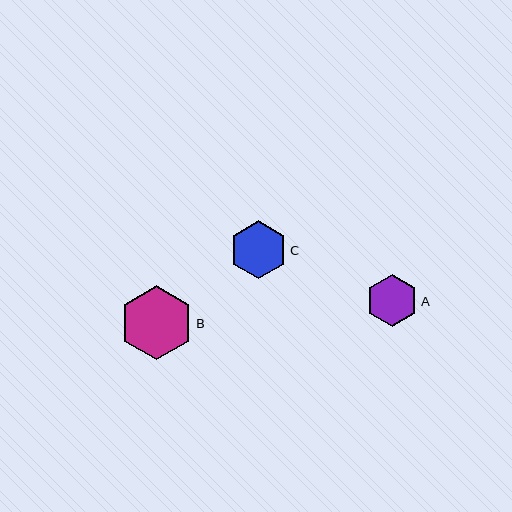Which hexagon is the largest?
Hexagon B is the largest with a size of approximately 74 pixels.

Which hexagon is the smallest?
Hexagon A is the smallest with a size of approximately 52 pixels.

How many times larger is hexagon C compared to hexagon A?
Hexagon C is approximately 1.1 times the size of hexagon A.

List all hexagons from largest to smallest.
From largest to smallest: B, C, A.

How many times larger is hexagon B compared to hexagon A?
Hexagon B is approximately 1.4 times the size of hexagon A.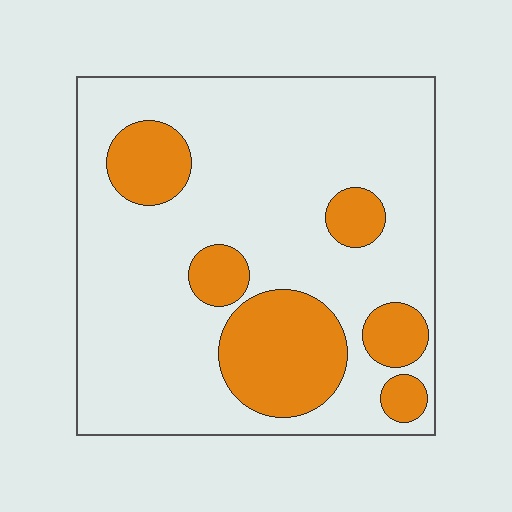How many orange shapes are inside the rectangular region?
6.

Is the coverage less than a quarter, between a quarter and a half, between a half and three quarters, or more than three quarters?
Less than a quarter.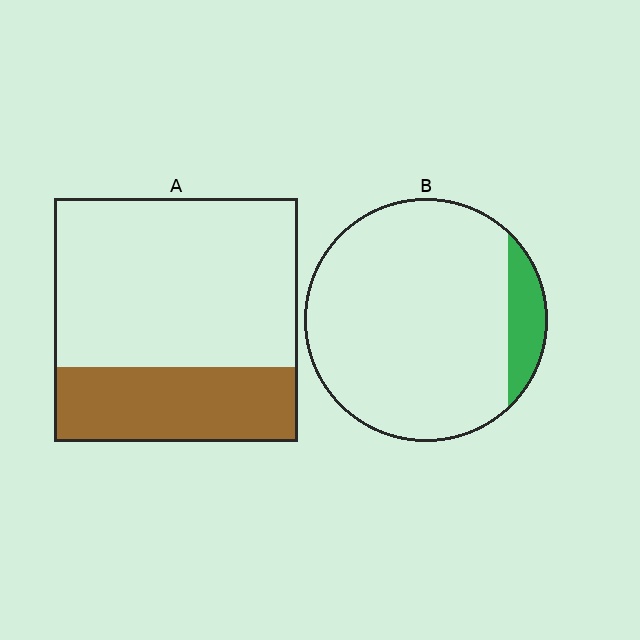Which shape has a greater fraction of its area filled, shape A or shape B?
Shape A.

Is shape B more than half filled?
No.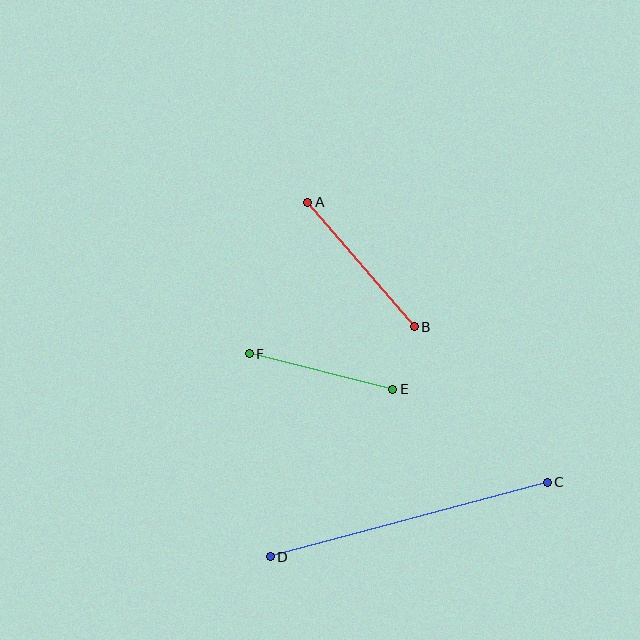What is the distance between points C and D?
The distance is approximately 287 pixels.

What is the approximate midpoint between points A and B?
The midpoint is at approximately (361, 264) pixels.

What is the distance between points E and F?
The distance is approximately 148 pixels.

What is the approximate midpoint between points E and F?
The midpoint is at approximately (321, 372) pixels.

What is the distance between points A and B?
The distance is approximately 164 pixels.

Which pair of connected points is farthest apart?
Points C and D are farthest apart.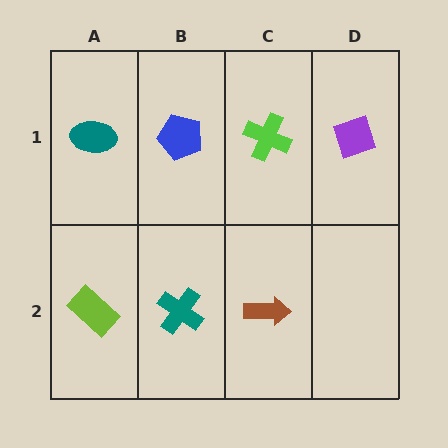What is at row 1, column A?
A teal ellipse.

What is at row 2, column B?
A teal cross.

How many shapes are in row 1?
4 shapes.